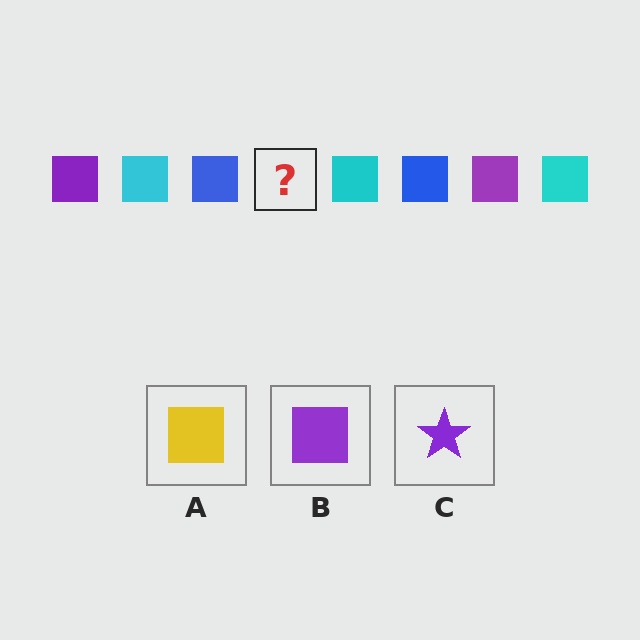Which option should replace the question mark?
Option B.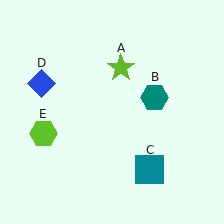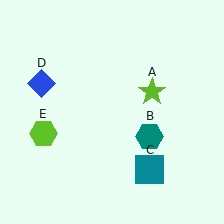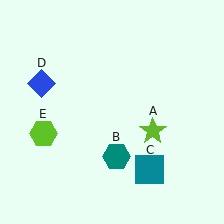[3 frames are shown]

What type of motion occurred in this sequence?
The lime star (object A), teal hexagon (object B) rotated clockwise around the center of the scene.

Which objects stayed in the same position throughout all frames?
Teal square (object C) and blue diamond (object D) and lime hexagon (object E) remained stationary.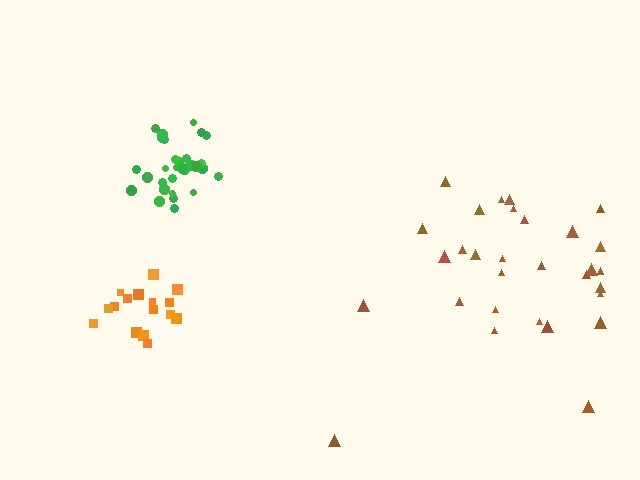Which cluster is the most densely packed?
Green.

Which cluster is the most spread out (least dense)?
Brown.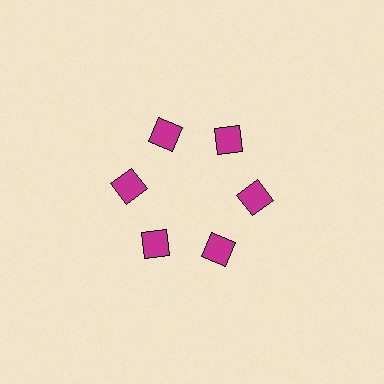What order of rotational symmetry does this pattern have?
This pattern has 6-fold rotational symmetry.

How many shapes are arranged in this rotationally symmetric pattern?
There are 6 shapes, arranged in 6 groups of 1.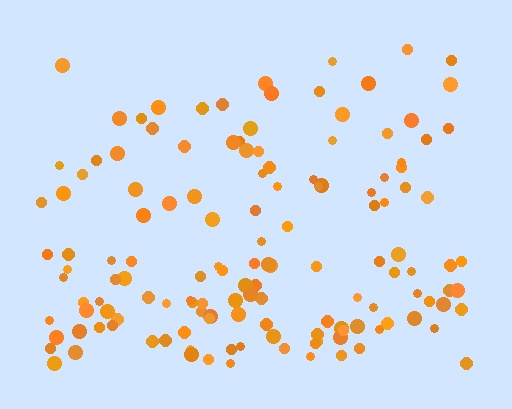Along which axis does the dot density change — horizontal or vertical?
Vertical.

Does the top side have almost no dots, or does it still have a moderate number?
Still a moderate number, just noticeably fewer than the bottom.